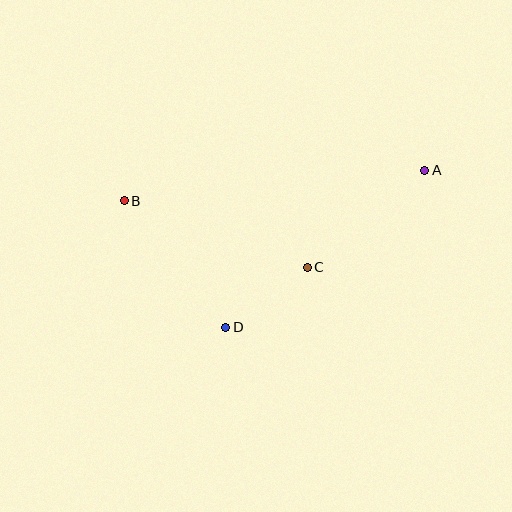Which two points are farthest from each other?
Points A and B are farthest from each other.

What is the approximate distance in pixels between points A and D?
The distance between A and D is approximately 254 pixels.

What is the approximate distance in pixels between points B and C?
The distance between B and C is approximately 195 pixels.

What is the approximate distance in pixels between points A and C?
The distance between A and C is approximately 153 pixels.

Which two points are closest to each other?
Points C and D are closest to each other.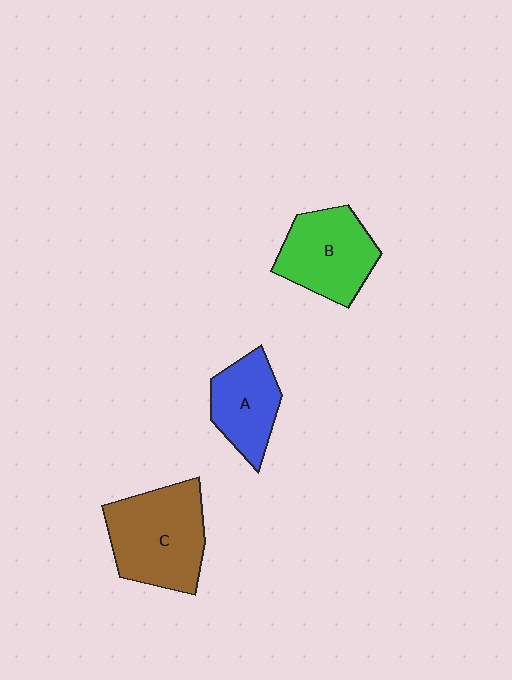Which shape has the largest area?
Shape C (brown).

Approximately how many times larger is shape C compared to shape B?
Approximately 1.2 times.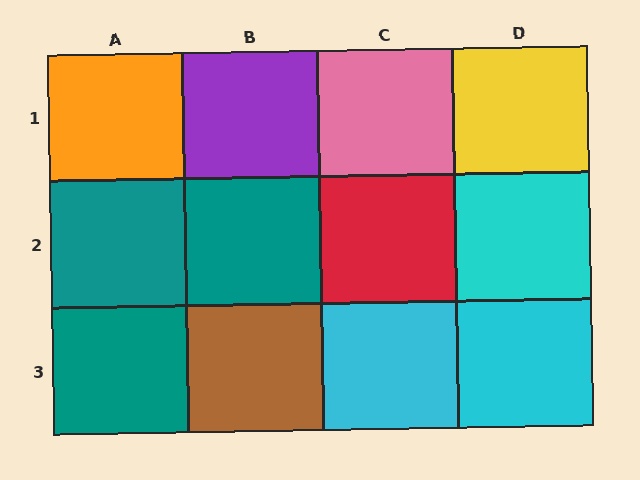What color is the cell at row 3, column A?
Teal.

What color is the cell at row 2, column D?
Cyan.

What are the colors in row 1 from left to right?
Orange, purple, pink, yellow.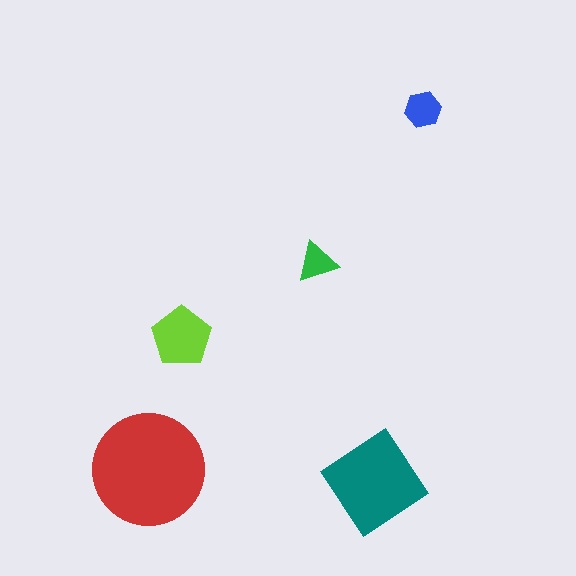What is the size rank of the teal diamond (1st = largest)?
2nd.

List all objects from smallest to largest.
The green triangle, the blue hexagon, the lime pentagon, the teal diamond, the red circle.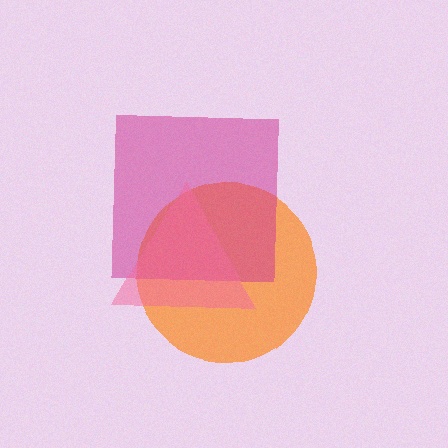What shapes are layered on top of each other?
The layered shapes are: an orange circle, a magenta square, a pink triangle.